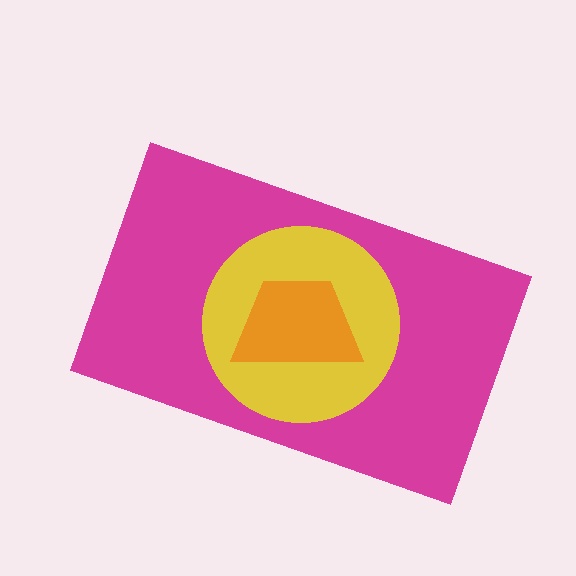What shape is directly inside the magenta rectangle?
The yellow circle.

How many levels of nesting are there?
3.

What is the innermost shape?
The orange trapezoid.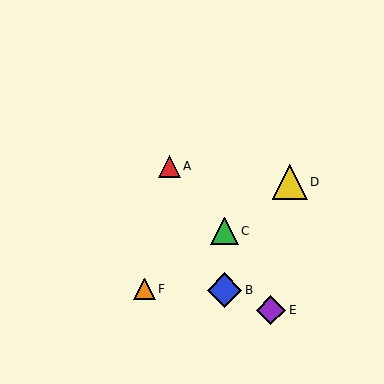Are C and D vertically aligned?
No, C is at x≈225 and D is at x≈290.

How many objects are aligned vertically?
2 objects (B, C) are aligned vertically.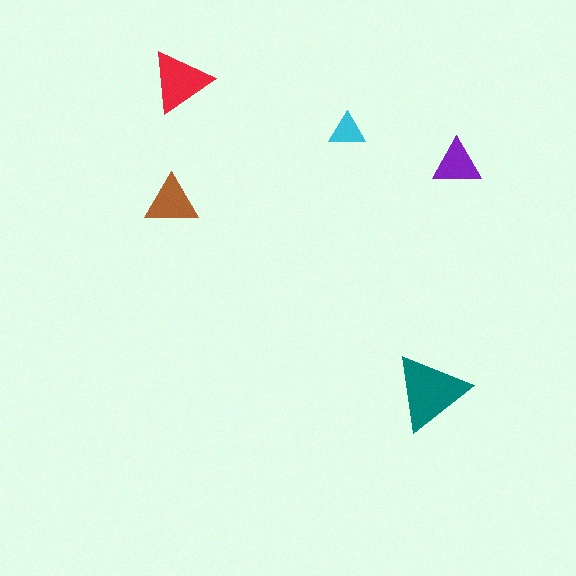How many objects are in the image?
There are 5 objects in the image.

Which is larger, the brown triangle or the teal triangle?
The teal one.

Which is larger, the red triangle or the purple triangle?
The red one.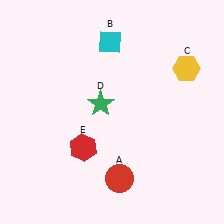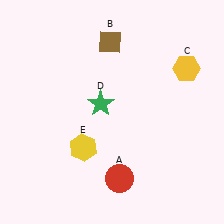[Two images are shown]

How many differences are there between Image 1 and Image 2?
There are 2 differences between the two images.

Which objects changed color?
B changed from cyan to brown. E changed from red to yellow.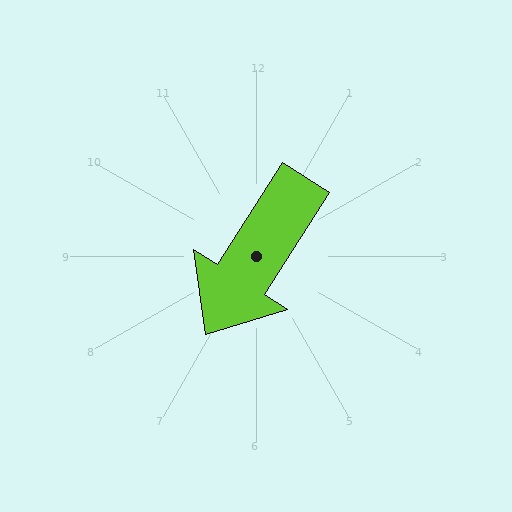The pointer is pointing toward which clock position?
Roughly 7 o'clock.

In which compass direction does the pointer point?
Southwest.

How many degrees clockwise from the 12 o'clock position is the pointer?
Approximately 213 degrees.